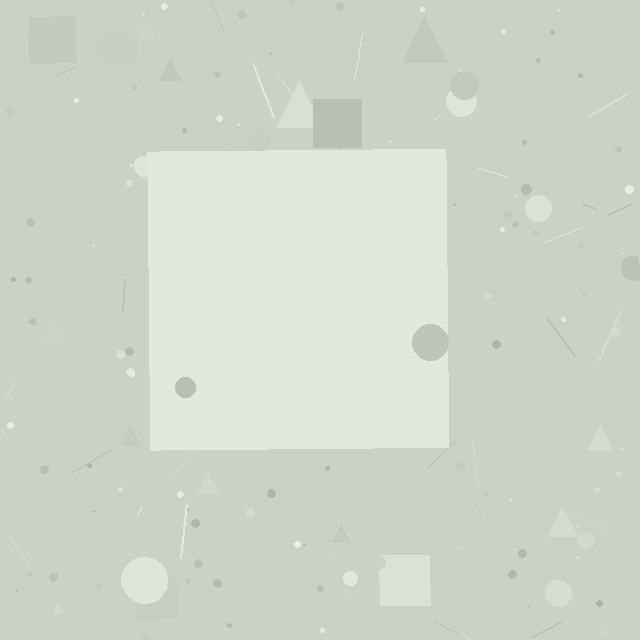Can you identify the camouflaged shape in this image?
The camouflaged shape is a square.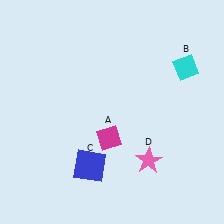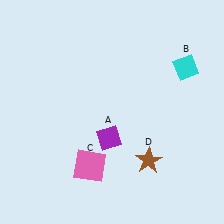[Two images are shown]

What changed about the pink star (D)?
In Image 1, D is pink. In Image 2, it changed to brown.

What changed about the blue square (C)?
In Image 1, C is blue. In Image 2, it changed to pink.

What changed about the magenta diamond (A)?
In Image 1, A is magenta. In Image 2, it changed to purple.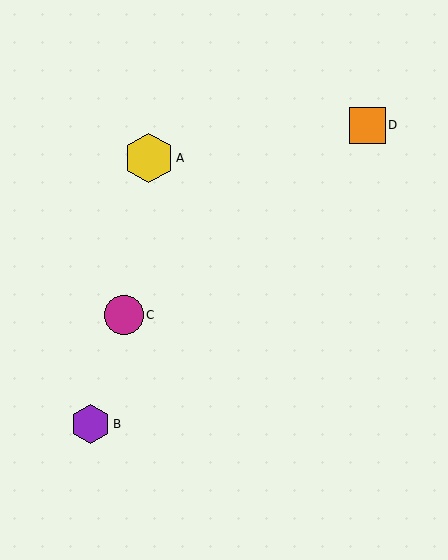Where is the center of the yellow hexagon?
The center of the yellow hexagon is at (149, 158).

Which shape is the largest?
The yellow hexagon (labeled A) is the largest.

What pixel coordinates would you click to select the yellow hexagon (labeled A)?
Click at (149, 158) to select the yellow hexagon A.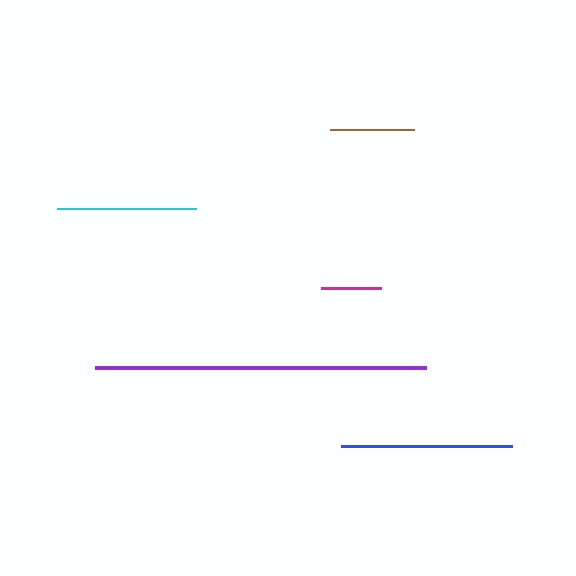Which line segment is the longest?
The purple line is the longest at approximately 331 pixels.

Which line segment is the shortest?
The magenta line is the shortest at approximately 60 pixels.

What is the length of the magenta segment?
The magenta segment is approximately 60 pixels long.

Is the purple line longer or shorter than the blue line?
The purple line is longer than the blue line.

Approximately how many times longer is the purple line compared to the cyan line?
The purple line is approximately 2.4 times the length of the cyan line.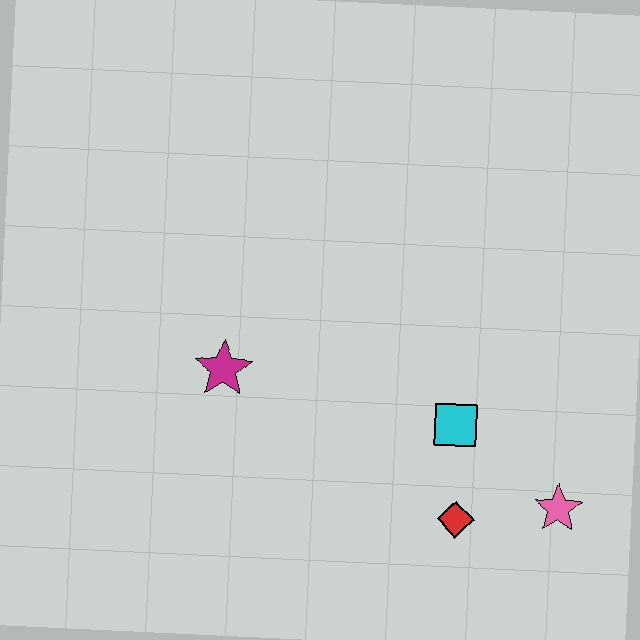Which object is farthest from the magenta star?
The pink star is farthest from the magenta star.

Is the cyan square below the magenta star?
Yes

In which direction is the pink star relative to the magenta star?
The pink star is to the right of the magenta star.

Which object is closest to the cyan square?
The red diamond is closest to the cyan square.